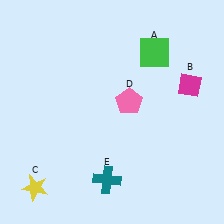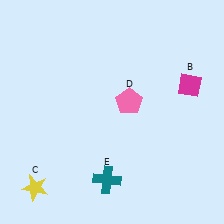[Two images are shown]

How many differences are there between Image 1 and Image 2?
There is 1 difference between the two images.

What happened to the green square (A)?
The green square (A) was removed in Image 2. It was in the top-right area of Image 1.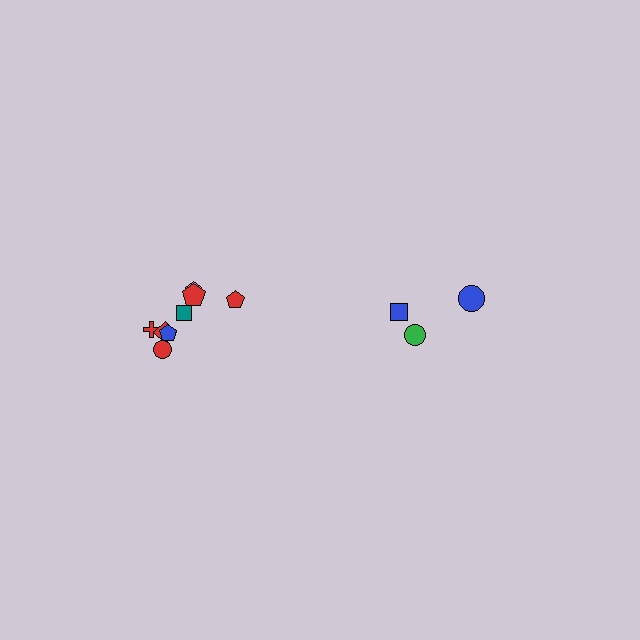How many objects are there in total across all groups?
There are 11 objects.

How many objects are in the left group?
There are 8 objects.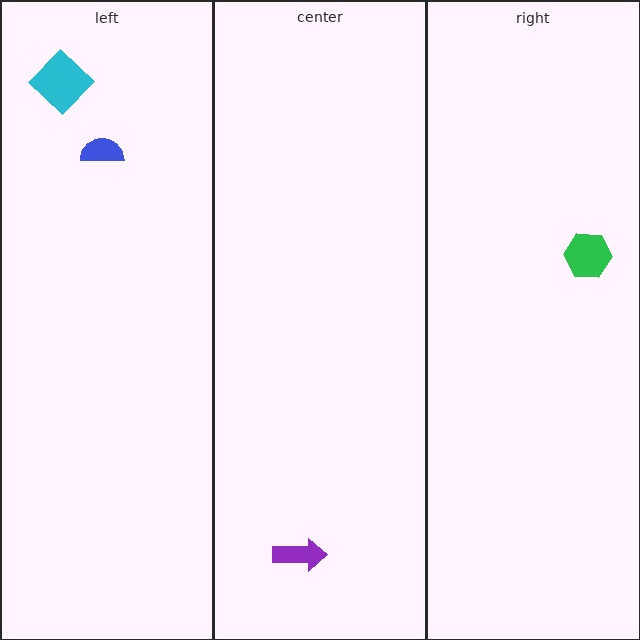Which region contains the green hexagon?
The right region.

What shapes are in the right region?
The green hexagon.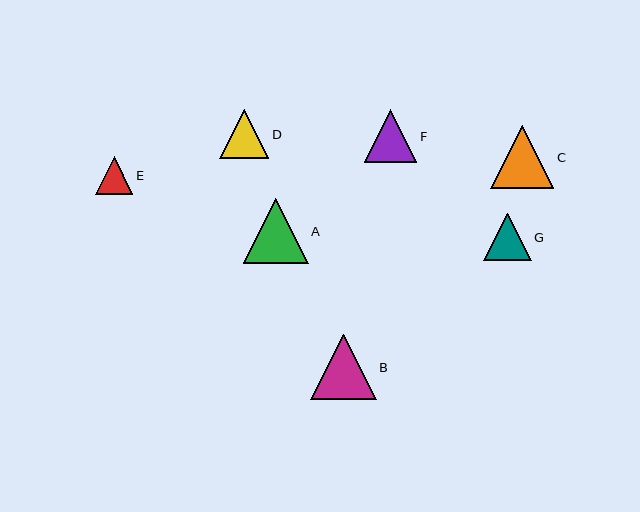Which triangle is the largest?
Triangle B is the largest with a size of approximately 65 pixels.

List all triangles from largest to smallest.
From largest to smallest: B, A, C, F, D, G, E.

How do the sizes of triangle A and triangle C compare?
Triangle A and triangle C are approximately the same size.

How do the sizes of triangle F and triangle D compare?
Triangle F and triangle D are approximately the same size.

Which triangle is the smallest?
Triangle E is the smallest with a size of approximately 38 pixels.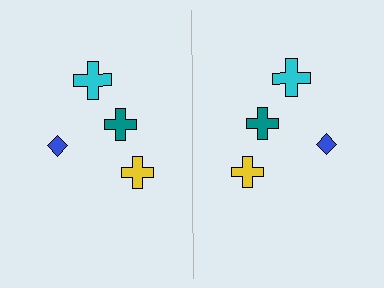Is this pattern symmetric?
Yes, this pattern has bilateral (reflection) symmetry.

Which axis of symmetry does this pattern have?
The pattern has a vertical axis of symmetry running through the center of the image.